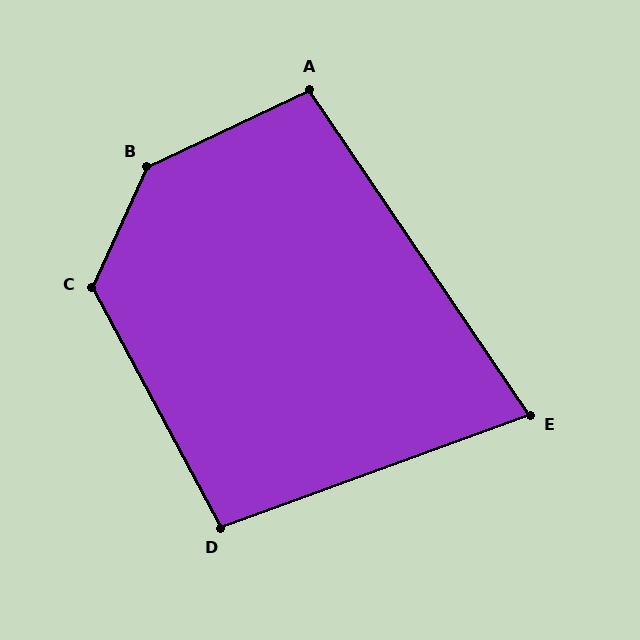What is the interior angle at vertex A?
Approximately 98 degrees (obtuse).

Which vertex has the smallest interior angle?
E, at approximately 76 degrees.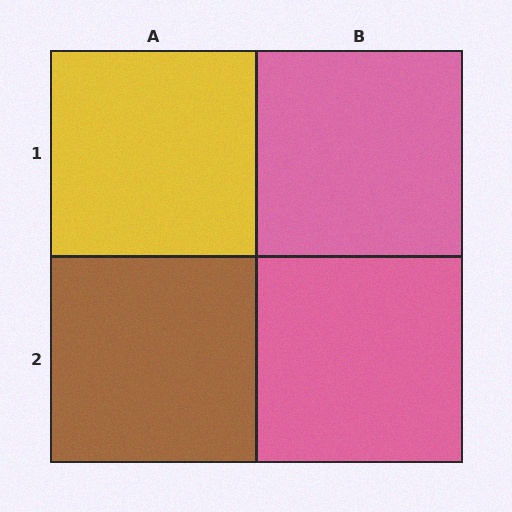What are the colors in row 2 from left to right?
Brown, pink.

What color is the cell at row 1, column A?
Yellow.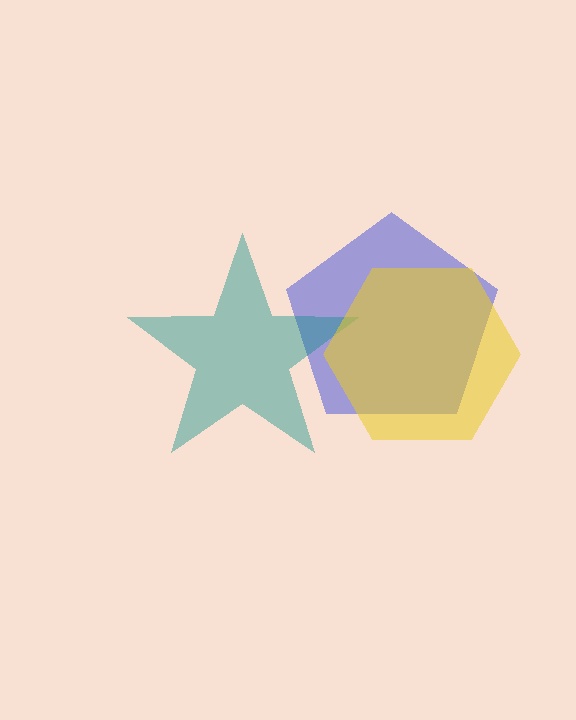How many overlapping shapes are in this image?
There are 3 overlapping shapes in the image.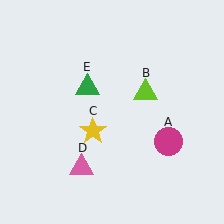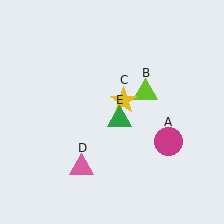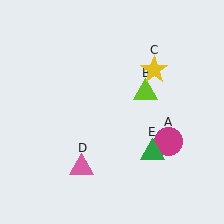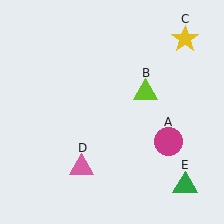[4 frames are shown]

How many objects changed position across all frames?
2 objects changed position: yellow star (object C), green triangle (object E).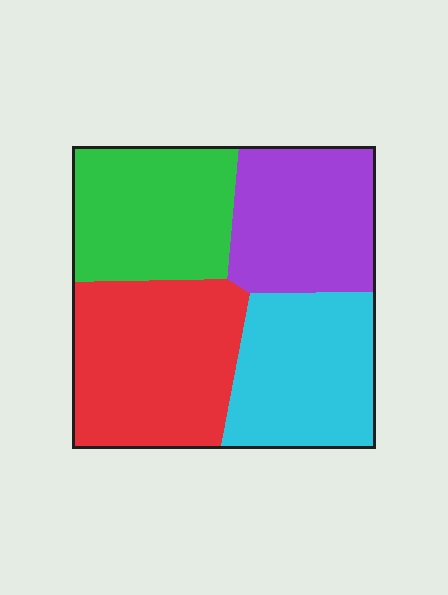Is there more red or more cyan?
Red.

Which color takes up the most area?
Red, at roughly 30%.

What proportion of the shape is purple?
Purple takes up about one quarter (1/4) of the shape.